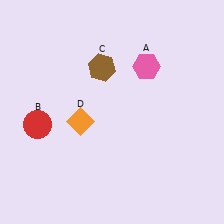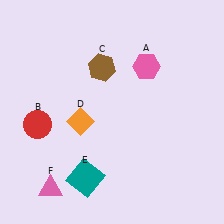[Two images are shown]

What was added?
A teal square (E), a pink triangle (F) were added in Image 2.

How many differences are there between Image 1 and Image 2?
There are 2 differences between the two images.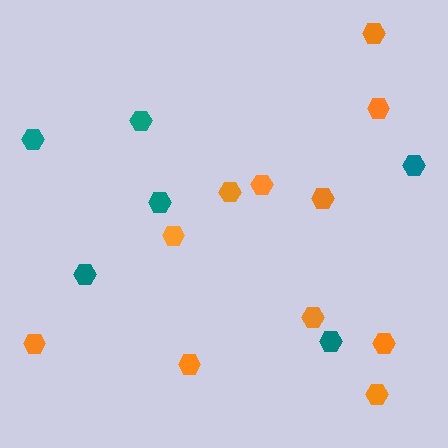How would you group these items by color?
There are 2 groups: one group of orange hexagons (11) and one group of teal hexagons (6).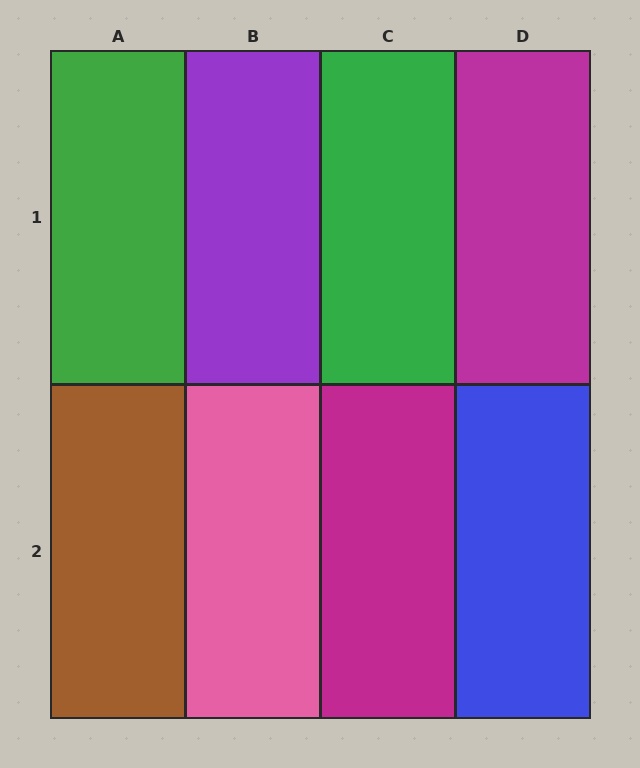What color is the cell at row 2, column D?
Blue.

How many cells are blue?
1 cell is blue.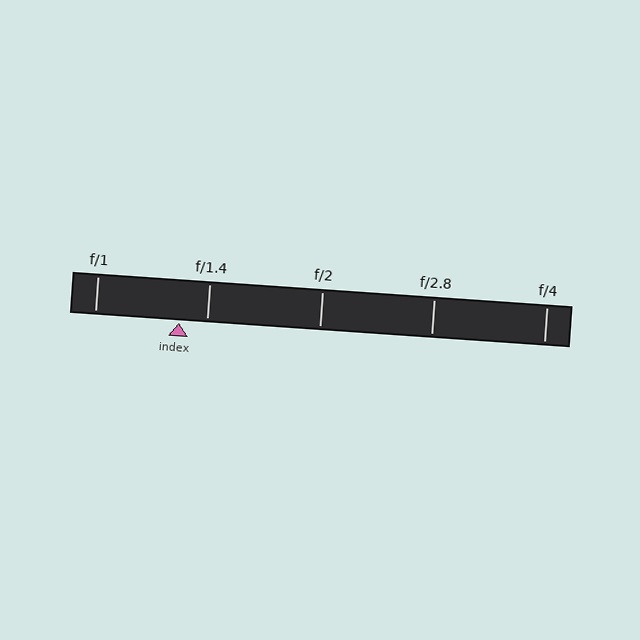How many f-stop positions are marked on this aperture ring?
There are 5 f-stop positions marked.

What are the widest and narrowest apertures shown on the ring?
The widest aperture shown is f/1 and the narrowest is f/4.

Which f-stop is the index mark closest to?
The index mark is closest to f/1.4.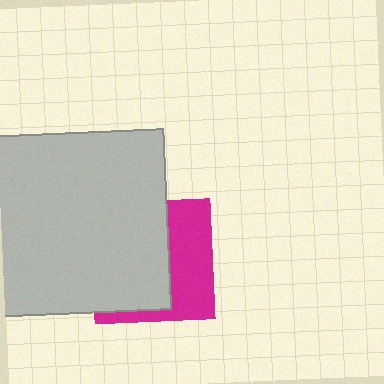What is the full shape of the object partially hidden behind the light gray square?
The partially hidden object is a magenta square.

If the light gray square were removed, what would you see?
You would see the complete magenta square.